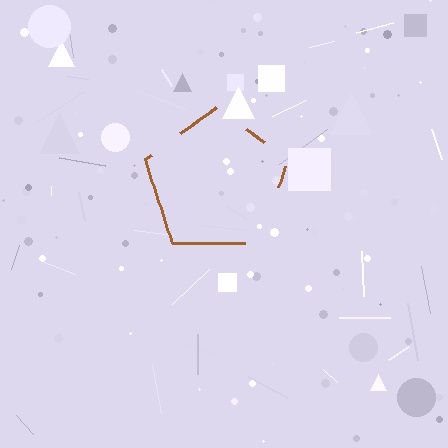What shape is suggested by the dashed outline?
The dashed outline suggests a pentagon.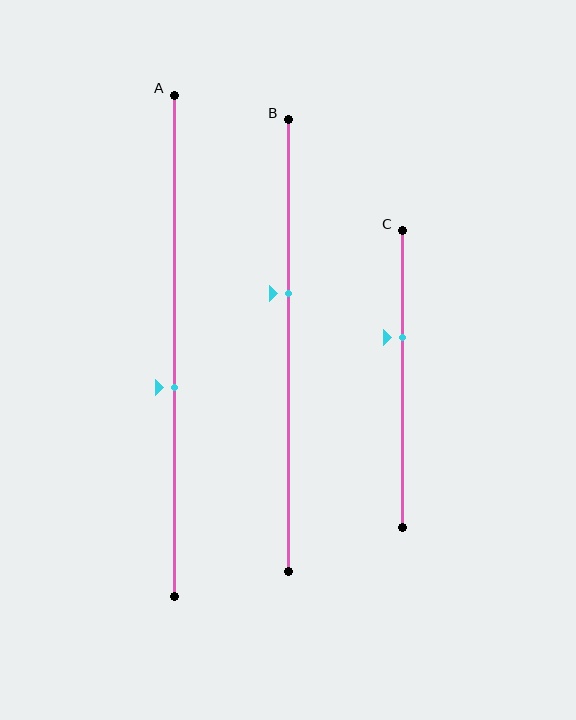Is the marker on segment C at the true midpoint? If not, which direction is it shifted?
No, the marker on segment C is shifted upward by about 14% of the segment length.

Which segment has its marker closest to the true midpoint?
Segment A has its marker closest to the true midpoint.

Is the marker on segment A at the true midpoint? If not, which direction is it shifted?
No, the marker on segment A is shifted downward by about 8% of the segment length.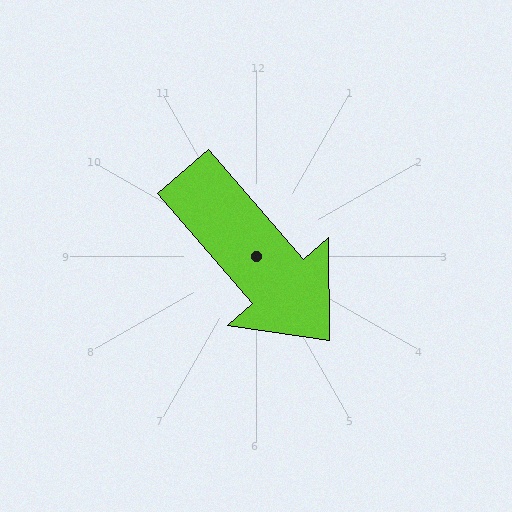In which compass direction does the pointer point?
Southeast.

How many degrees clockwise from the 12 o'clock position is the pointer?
Approximately 139 degrees.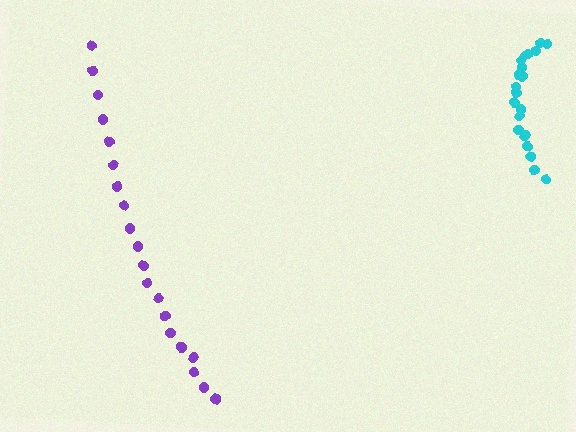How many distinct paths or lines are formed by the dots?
There are 2 distinct paths.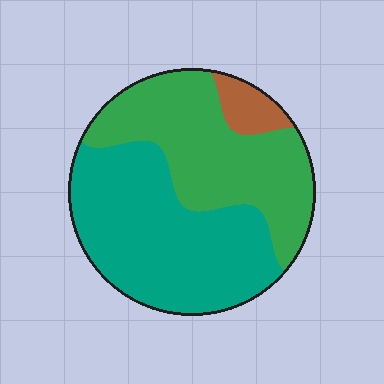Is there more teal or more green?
Teal.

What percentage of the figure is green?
Green takes up between a quarter and a half of the figure.